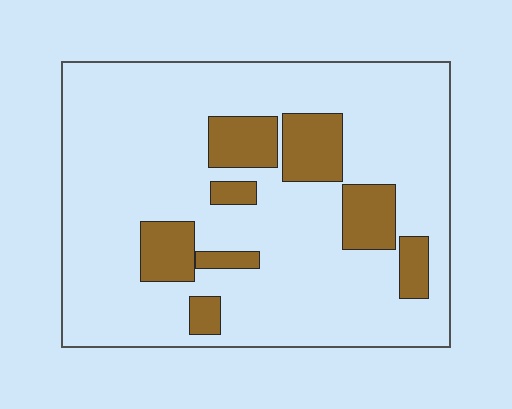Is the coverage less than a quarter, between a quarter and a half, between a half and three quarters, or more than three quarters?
Less than a quarter.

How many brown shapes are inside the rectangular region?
8.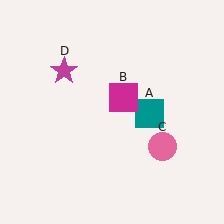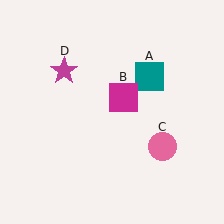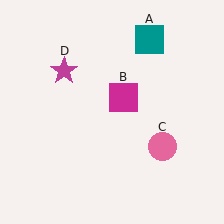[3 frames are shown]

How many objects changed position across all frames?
1 object changed position: teal square (object A).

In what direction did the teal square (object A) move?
The teal square (object A) moved up.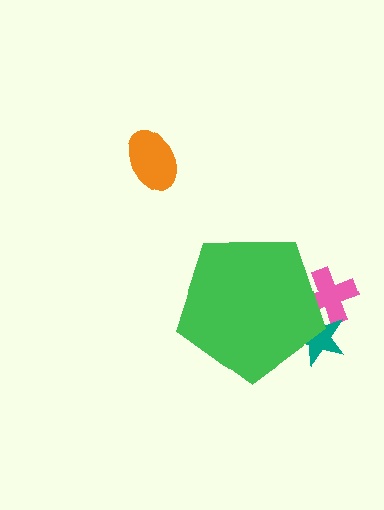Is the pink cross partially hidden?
Yes, the pink cross is partially hidden behind the green pentagon.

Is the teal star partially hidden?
Yes, the teal star is partially hidden behind the green pentagon.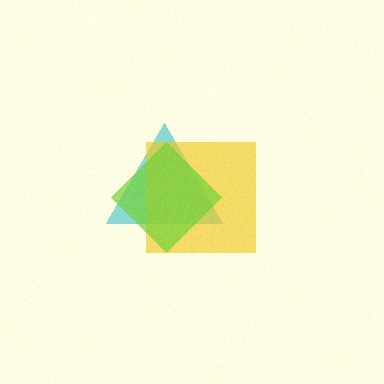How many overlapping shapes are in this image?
There are 3 overlapping shapes in the image.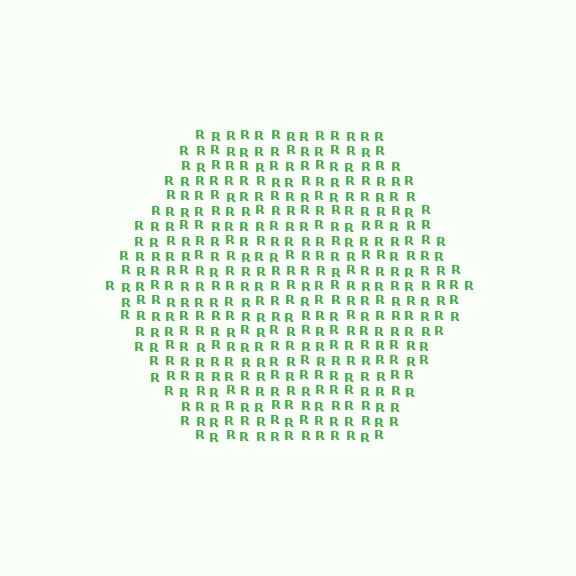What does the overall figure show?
The overall figure shows a hexagon.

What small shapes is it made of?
It is made of small letter R's.